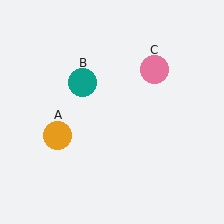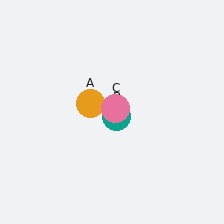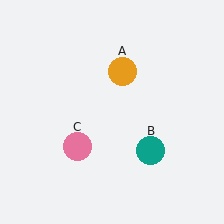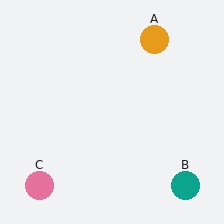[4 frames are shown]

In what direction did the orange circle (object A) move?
The orange circle (object A) moved up and to the right.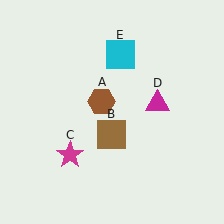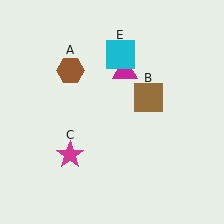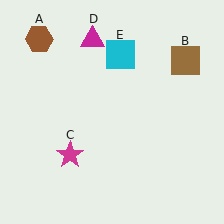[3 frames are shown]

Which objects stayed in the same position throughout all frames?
Magenta star (object C) and cyan square (object E) remained stationary.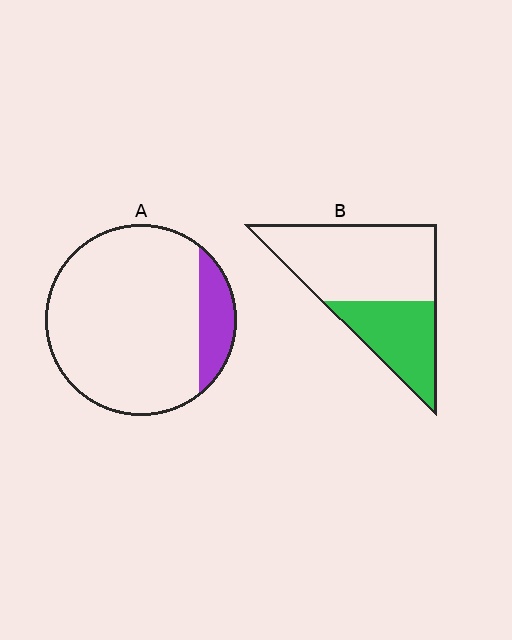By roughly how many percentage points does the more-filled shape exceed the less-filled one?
By roughly 20 percentage points (B over A).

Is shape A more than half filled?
No.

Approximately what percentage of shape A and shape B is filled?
A is approximately 15% and B is approximately 35%.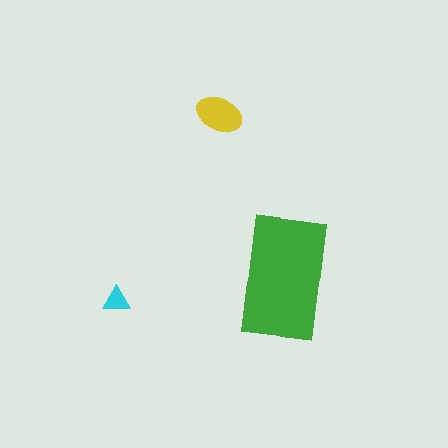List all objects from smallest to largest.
The cyan triangle, the yellow ellipse, the green rectangle.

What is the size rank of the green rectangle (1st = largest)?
1st.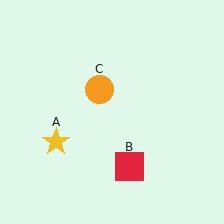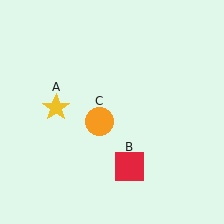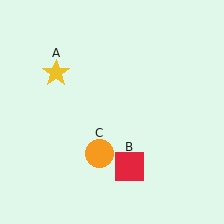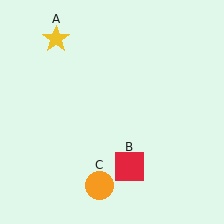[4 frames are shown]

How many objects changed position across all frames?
2 objects changed position: yellow star (object A), orange circle (object C).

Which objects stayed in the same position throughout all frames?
Red square (object B) remained stationary.